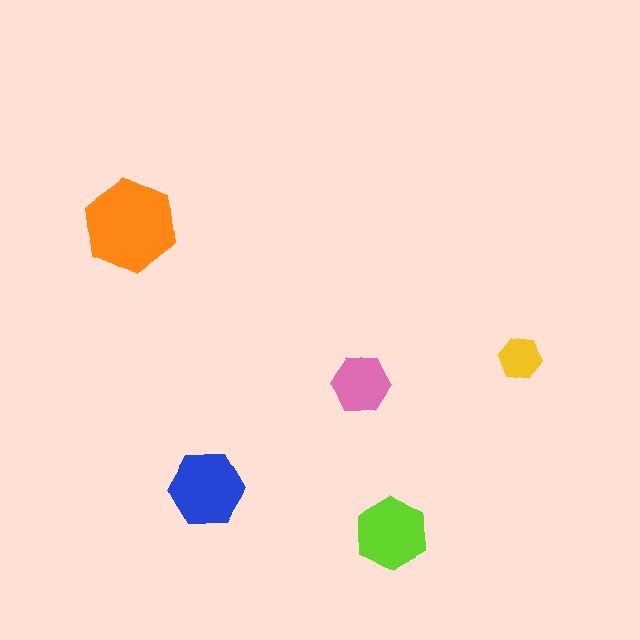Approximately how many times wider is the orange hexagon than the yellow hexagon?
About 2 times wider.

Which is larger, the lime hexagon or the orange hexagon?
The orange one.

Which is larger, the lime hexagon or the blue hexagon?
The blue one.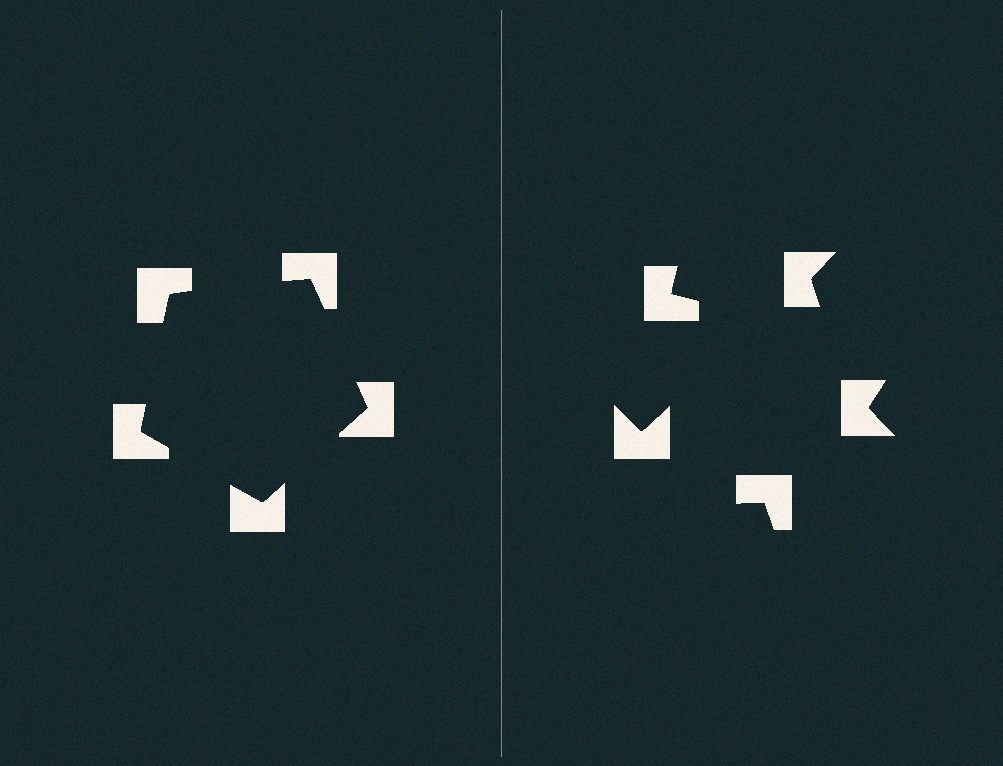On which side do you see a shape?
An illusory pentagon appears on the left side. On the right side the wedge cuts are rotated, so no coherent shape forms.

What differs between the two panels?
The notched squares are positioned identically on both sides; only the wedge orientations differ. On the left they align to a pentagon; on the right they are misaligned.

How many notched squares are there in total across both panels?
10 — 5 on each side.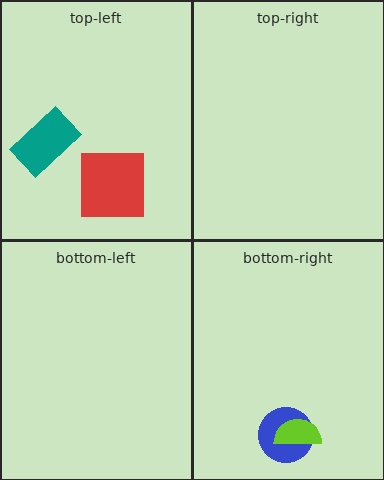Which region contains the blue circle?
The bottom-right region.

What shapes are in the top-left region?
The red square, the teal rectangle.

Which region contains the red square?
The top-left region.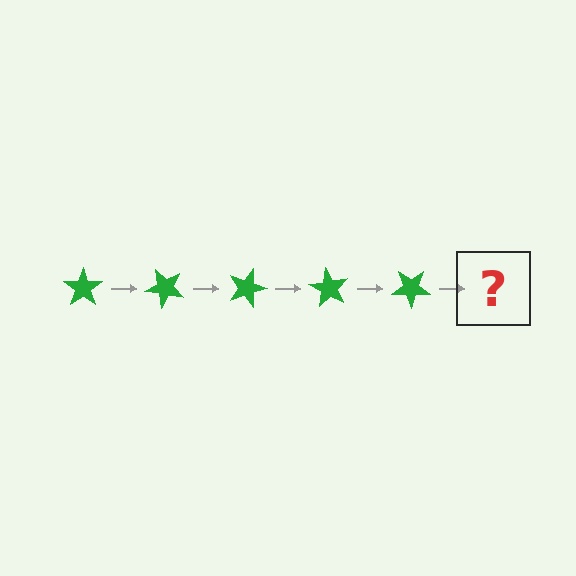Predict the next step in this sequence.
The next step is a green star rotated 225 degrees.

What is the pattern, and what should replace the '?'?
The pattern is that the star rotates 45 degrees each step. The '?' should be a green star rotated 225 degrees.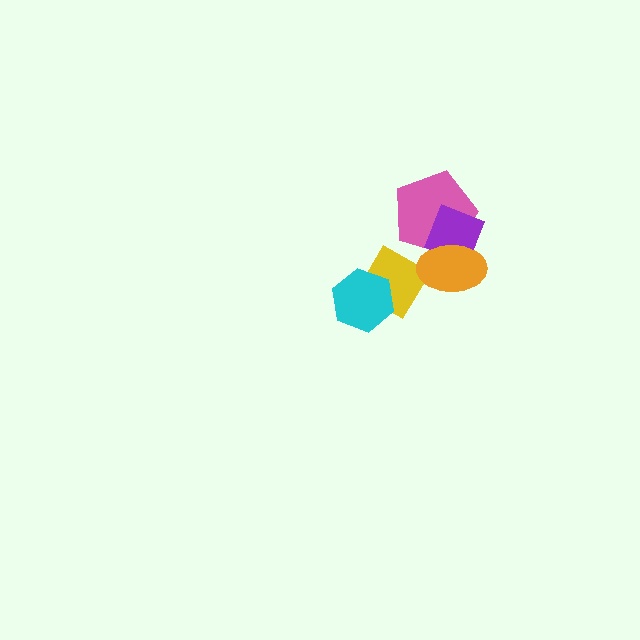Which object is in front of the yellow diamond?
The cyan hexagon is in front of the yellow diamond.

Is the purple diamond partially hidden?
Yes, it is partially covered by another shape.